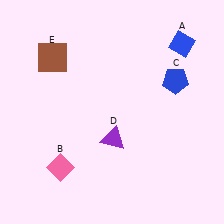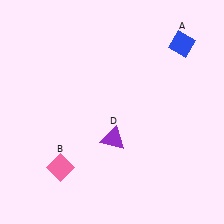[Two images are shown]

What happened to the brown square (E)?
The brown square (E) was removed in Image 2. It was in the top-left area of Image 1.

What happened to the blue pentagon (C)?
The blue pentagon (C) was removed in Image 2. It was in the top-right area of Image 1.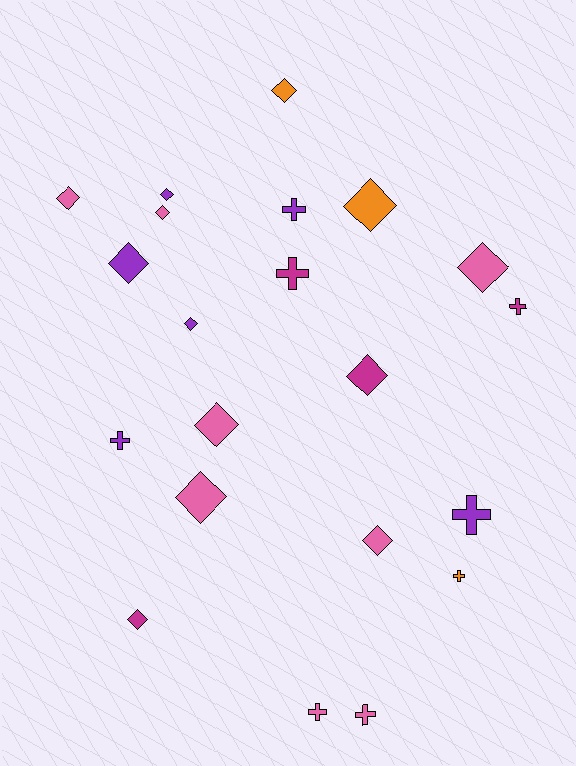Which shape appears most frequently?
Diamond, with 13 objects.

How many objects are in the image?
There are 21 objects.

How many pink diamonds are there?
There are 6 pink diamonds.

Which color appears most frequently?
Pink, with 8 objects.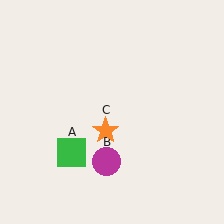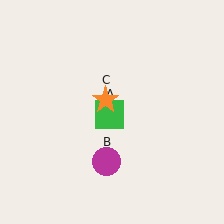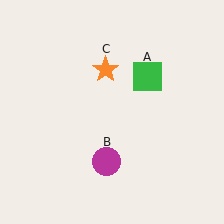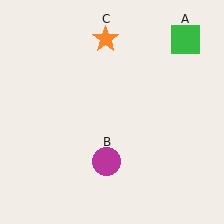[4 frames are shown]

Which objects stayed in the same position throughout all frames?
Magenta circle (object B) remained stationary.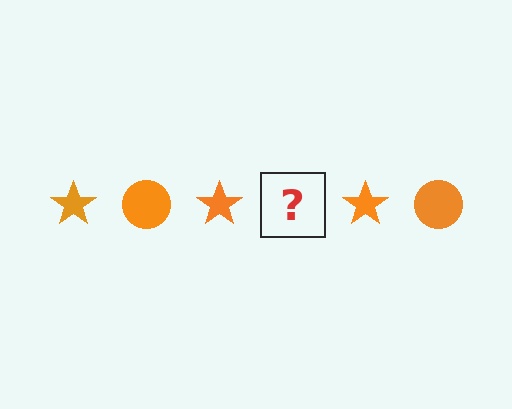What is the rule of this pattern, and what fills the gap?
The rule is that the pattern cycles through star, circle shapes in orange. The gap should be filled with an orange circle.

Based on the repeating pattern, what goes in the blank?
The blank should be an orange circle.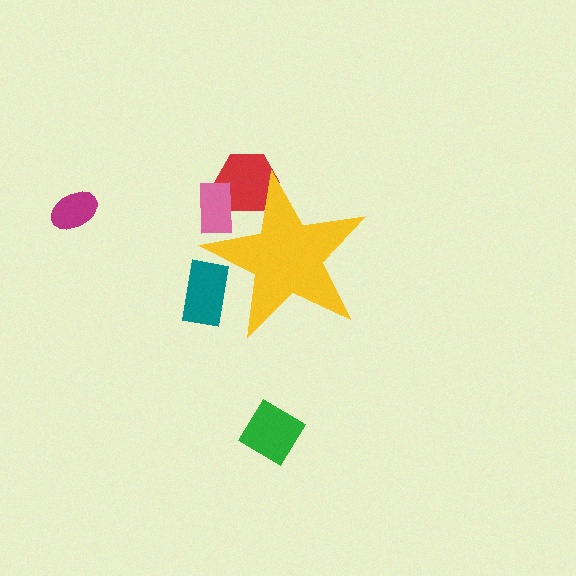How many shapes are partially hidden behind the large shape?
3 shapes are partially hidden.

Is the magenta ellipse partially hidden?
No, the magenta ellipse is fully visible.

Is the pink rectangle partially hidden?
Yes, the pink rectangle is partially hidden behind the yellow star.